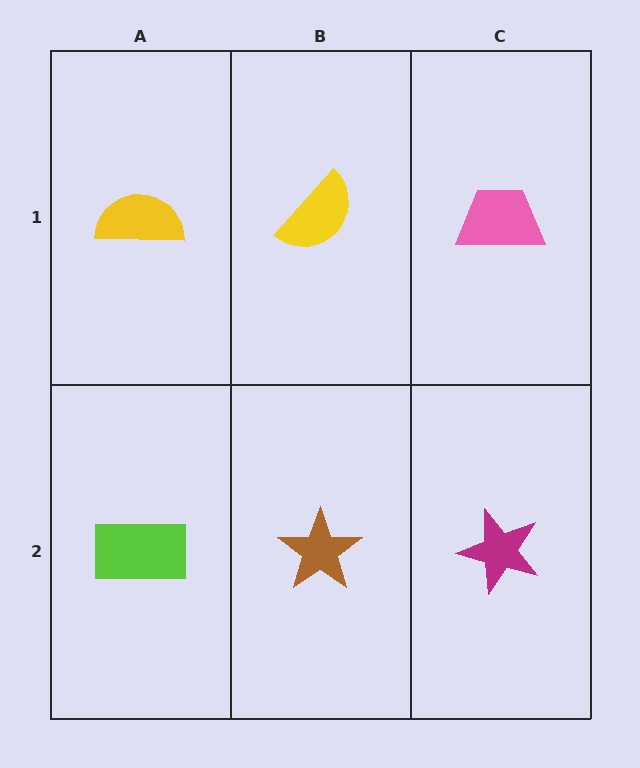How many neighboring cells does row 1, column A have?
2.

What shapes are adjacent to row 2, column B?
A yellow semicircle (row 1, column B), a lime rectangle (row 2, column A), a magenta star (row 2, column C).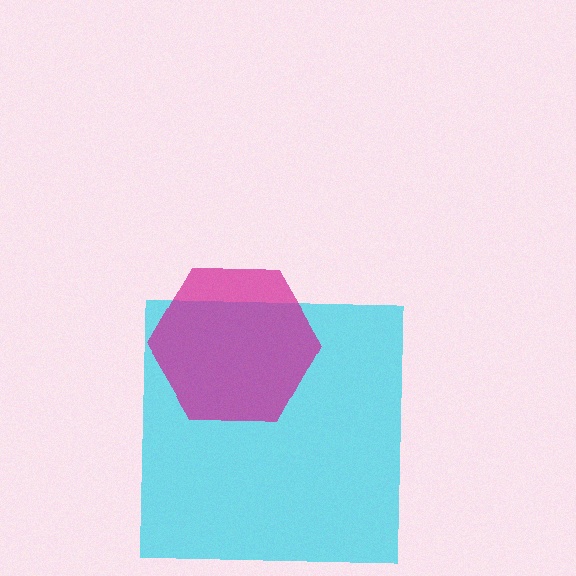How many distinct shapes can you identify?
There are 2 distinct shapes: a cyan square, a magenta hexagon.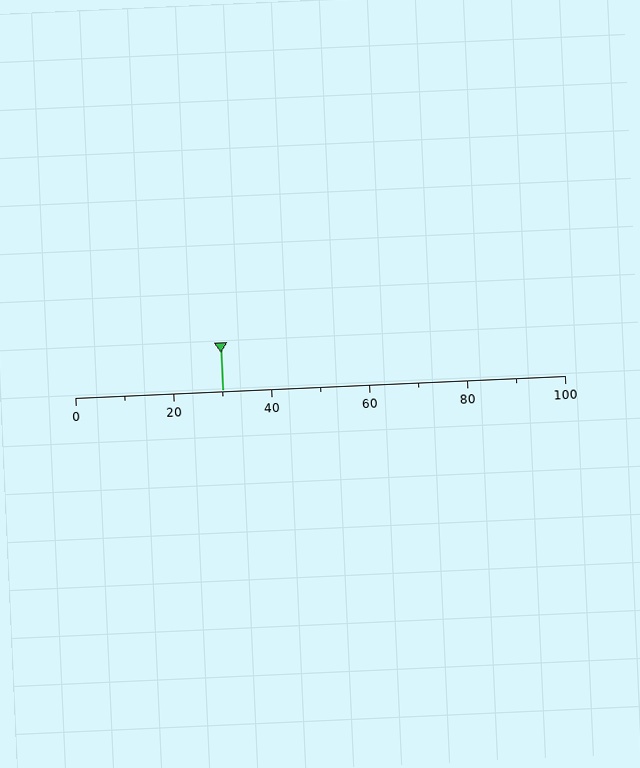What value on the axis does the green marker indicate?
The marker indicates approximately 30.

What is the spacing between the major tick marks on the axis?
The major ticks are spaced 20 apart.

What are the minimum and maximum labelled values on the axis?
The axis runs from 0 to 100.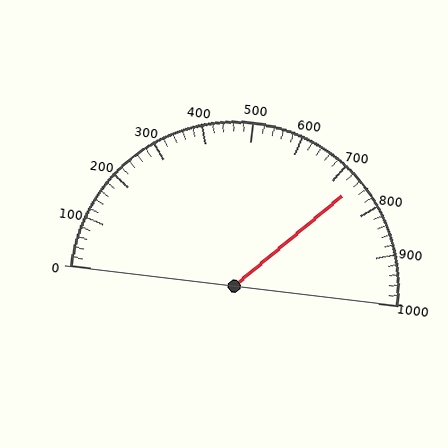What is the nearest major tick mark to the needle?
The nearest major tick mark is 700.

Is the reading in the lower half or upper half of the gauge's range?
The reading is in the upper half of the range (0 to 1000).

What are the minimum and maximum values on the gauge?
The gauge ranges from 0 to 1000.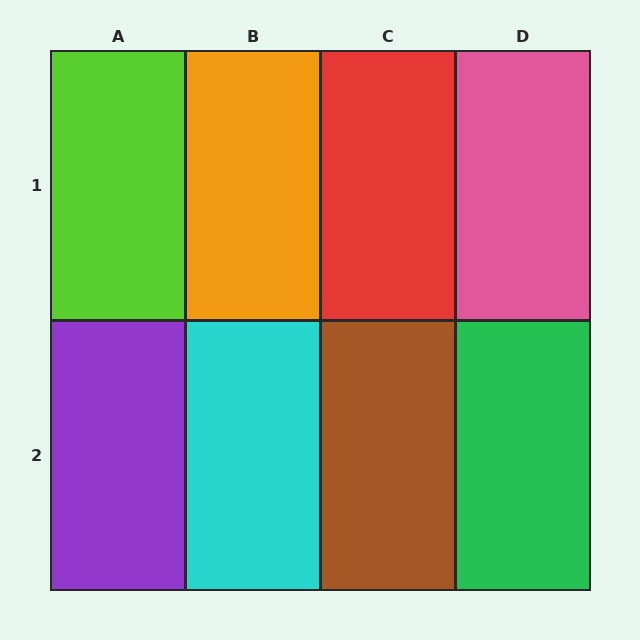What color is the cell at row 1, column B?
Orange.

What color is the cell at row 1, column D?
Pink.